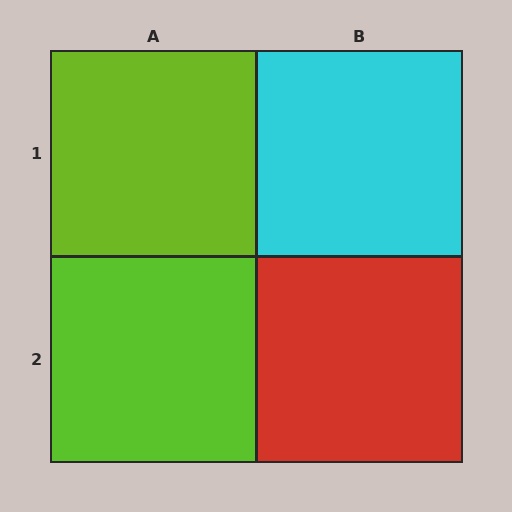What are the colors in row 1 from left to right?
Lime, cyan.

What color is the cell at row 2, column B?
Red.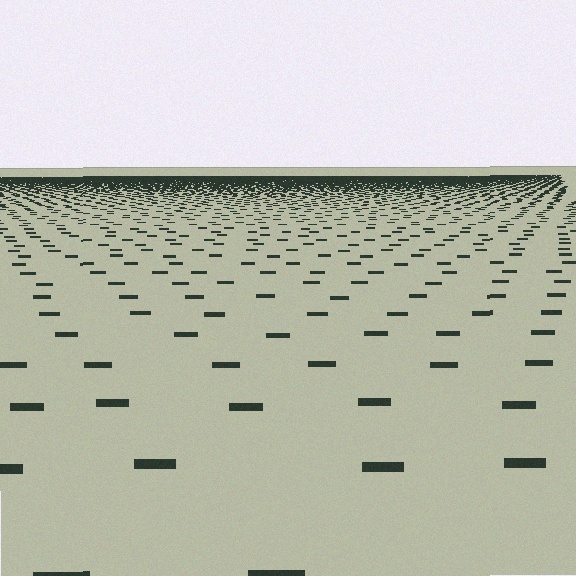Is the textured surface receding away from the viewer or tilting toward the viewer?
The surface is receding away from the viewer. Texture elements get smaller and denser toward the top.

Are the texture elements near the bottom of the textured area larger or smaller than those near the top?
Larger. Near the bottom, elements are closer to the viewer and appear at a bigger on-screen size.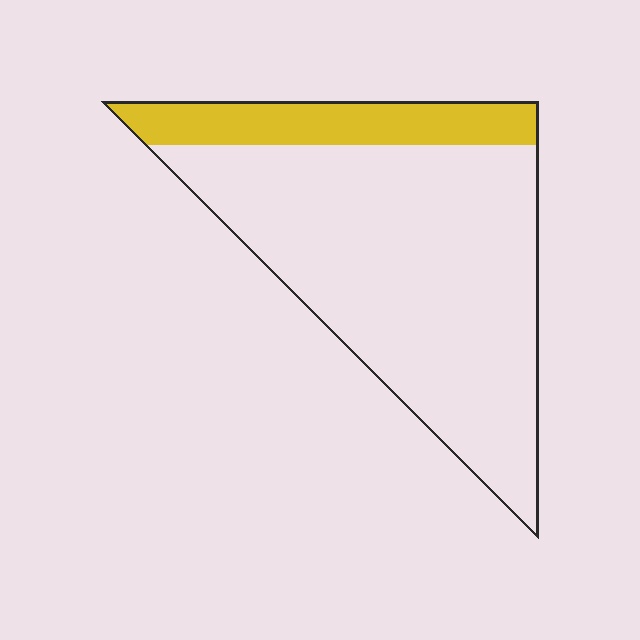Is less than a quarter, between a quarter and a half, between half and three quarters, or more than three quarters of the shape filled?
Less than a quarter.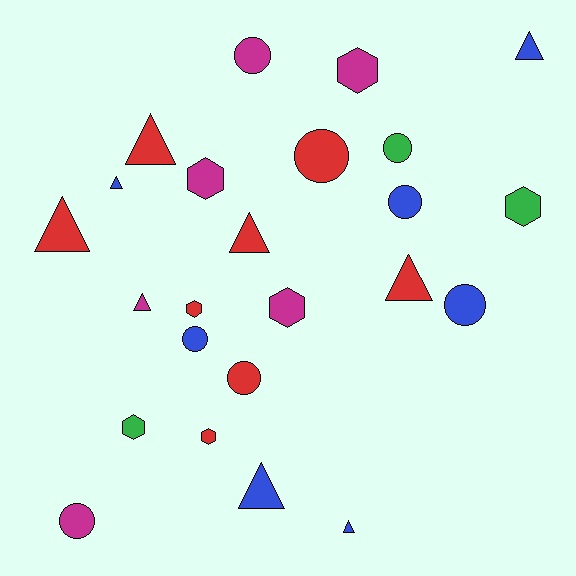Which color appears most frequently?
Red, with 8 objects.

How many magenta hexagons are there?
There are 3 magenta hexagons.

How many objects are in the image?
There are 24 objects.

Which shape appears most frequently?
Triangle, with 9 objects.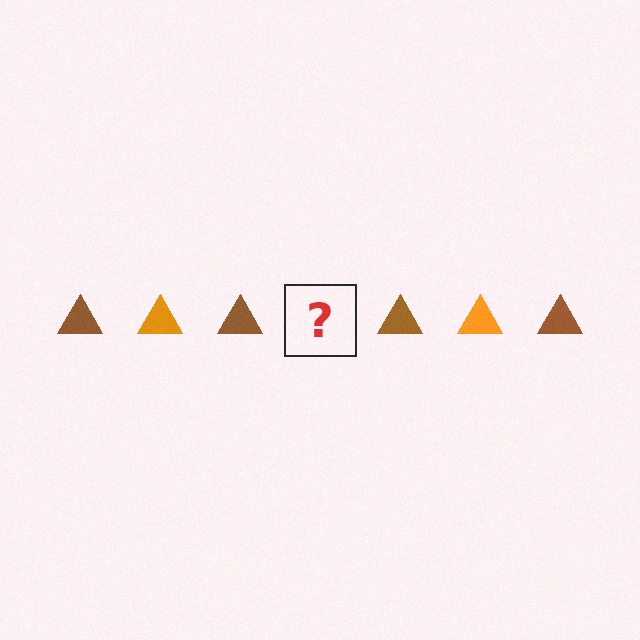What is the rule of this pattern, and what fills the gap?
The rule is that the pattern cycles through brown, orange triangles. The gap should be filled with an orange triangle.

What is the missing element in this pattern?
The missing element is an orange triangle.